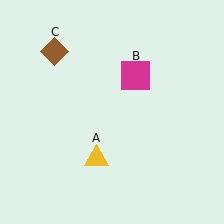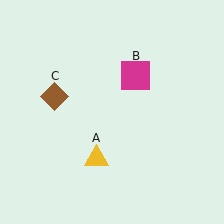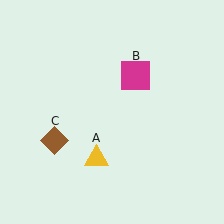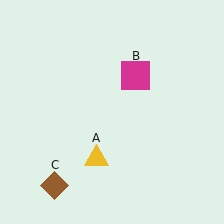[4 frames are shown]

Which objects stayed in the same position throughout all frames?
Yellow triangle (object A) and magenta square (object B) remained stationary.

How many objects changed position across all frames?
1 object changed position: brown diamond (object C).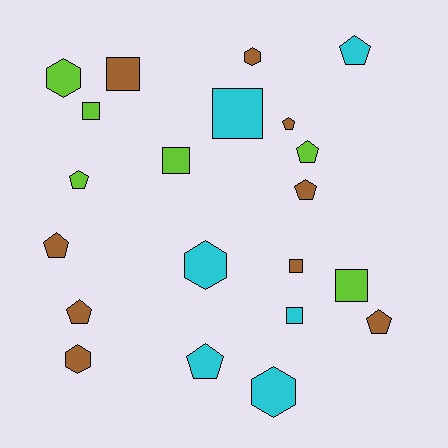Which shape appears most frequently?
Pentagon, with 9 objects.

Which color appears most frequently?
Brown, with 9 objects.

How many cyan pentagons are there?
There are 2 cyan pentagons.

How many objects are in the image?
There are 21 objects.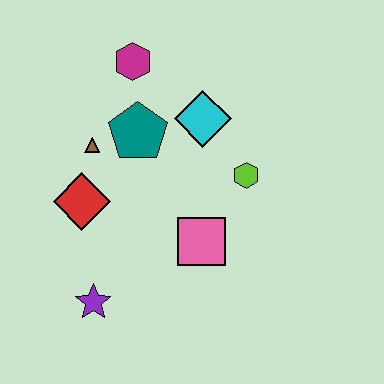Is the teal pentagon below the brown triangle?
No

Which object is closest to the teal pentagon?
The brown triangle is closest to the teal pentagon.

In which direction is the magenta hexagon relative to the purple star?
The magenta hexagon is above the purple star.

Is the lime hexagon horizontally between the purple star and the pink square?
No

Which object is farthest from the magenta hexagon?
The purple star is farthest from the magenta hexagon.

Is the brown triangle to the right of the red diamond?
Yes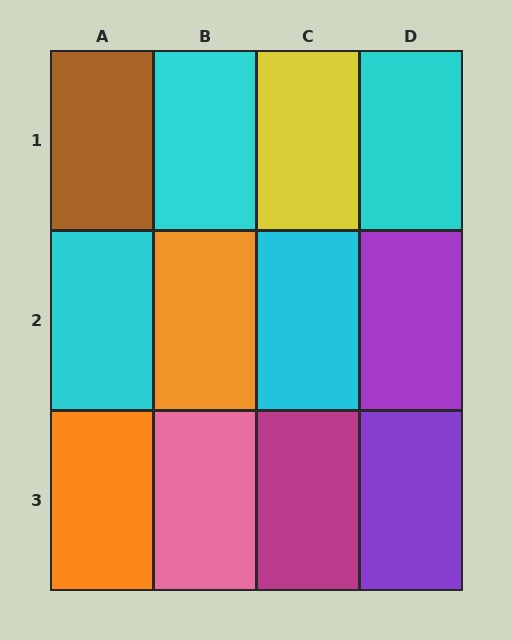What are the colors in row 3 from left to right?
Orange, pink, magenta, purple.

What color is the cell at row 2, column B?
Orange.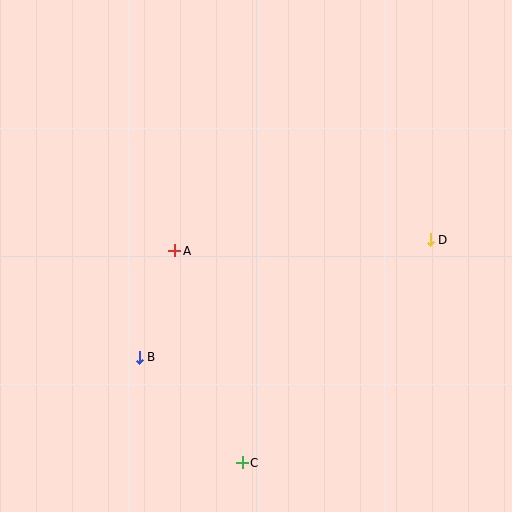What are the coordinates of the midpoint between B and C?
The midpoint between B and C is at (191, 410).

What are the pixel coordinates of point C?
Point C is at (242, 463).